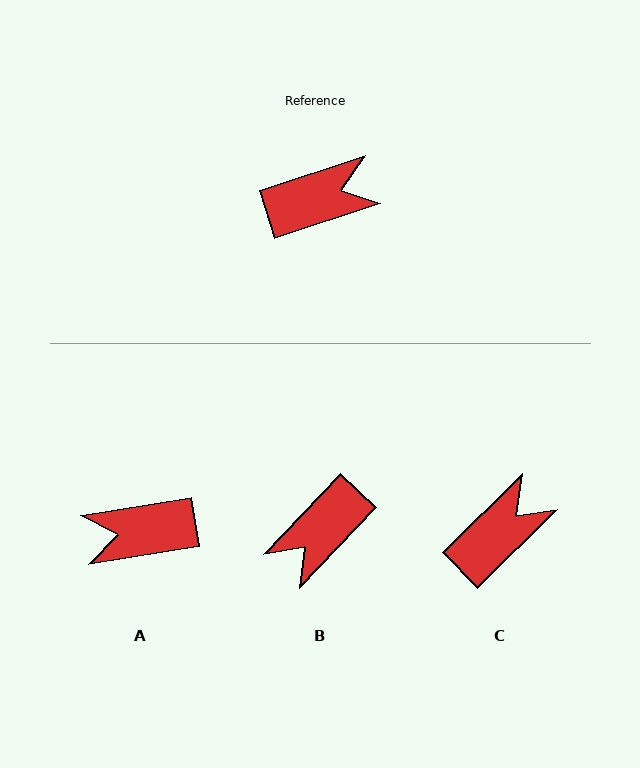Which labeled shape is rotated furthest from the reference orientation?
A, about 171 degrees away.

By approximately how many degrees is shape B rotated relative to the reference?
Approximately 152 degrees clockwise.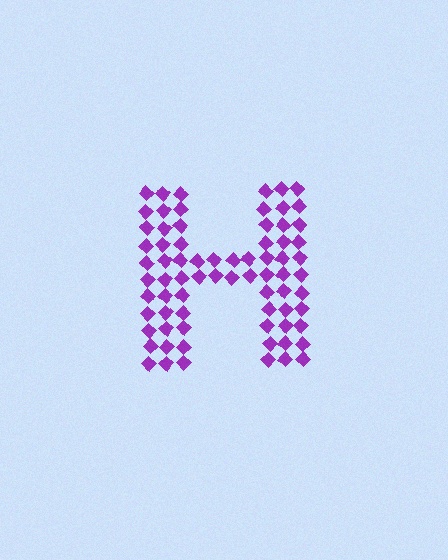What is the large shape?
The large shape is the letter H.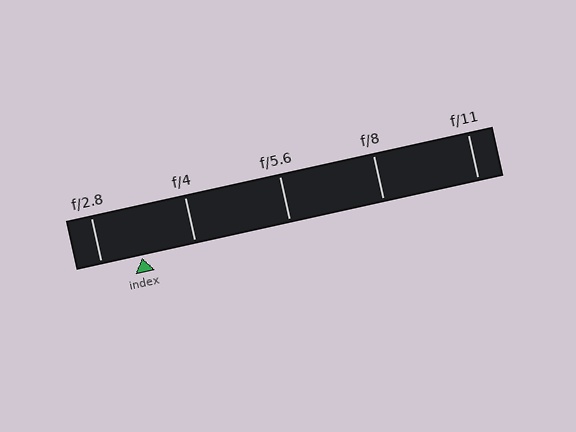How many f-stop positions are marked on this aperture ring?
There are 5 f-stop positions marked.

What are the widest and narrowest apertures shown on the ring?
The widest aperture shown is f/2.8 and the narrowest is f/11.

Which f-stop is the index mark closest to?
The index mark is closest to f/2.8.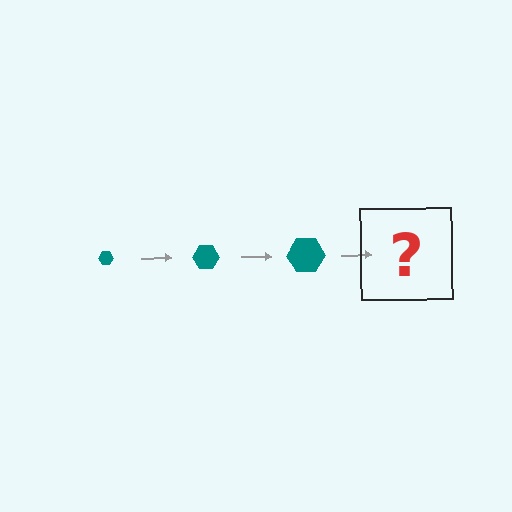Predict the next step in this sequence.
The next step is a teal hexagon, larger than the previous one.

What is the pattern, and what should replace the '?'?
The pattern is that the hexagon gets progressively larger each step. The '?' should be a teal hexagon, larger than the previous one.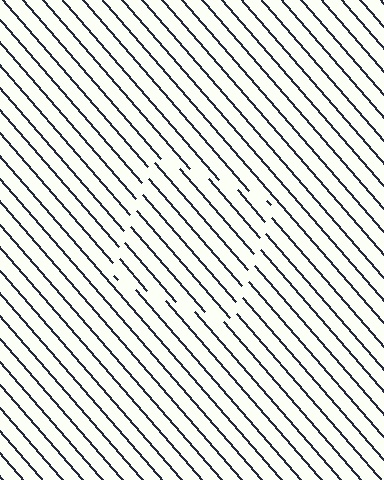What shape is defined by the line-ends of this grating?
An illusory square. The interior of the shape contains the same grating, shifted by half a period — the contour is defined by the phase discontinuity where line-ends from the inner and outer gratings abut.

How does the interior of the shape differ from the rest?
The interior of the shape contains the same grating, shifted by half a period — the contour is defined by the phase discontinuity where line-ends from the inner and outer gratings abut.